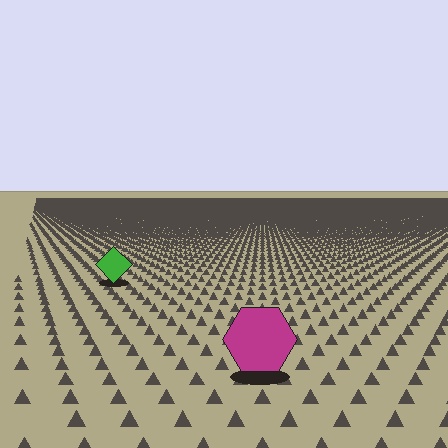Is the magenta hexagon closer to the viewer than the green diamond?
Yes. The magenta hexagon is closer — you can tell from the texture gradient: the ground texture is coarser near it.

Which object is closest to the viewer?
The magenta hexagon is closest. The texture marks near it are larger and more spread out.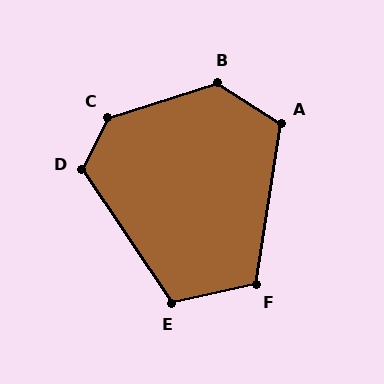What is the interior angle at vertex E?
Approximately 112 degrees (obtuse).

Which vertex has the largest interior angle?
C, at approximately 134 degrees.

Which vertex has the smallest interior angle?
F, at approximately 111 degrees.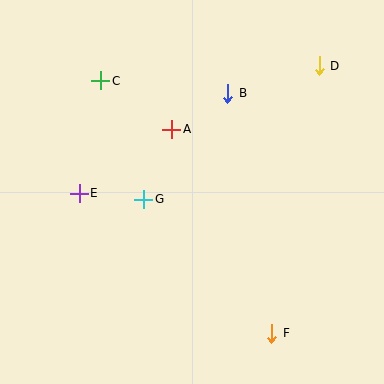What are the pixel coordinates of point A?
Point A is at (172, 129).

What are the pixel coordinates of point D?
Point D is at (319, 66).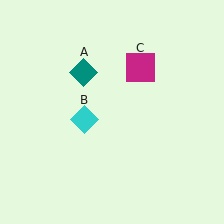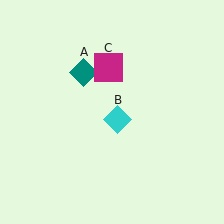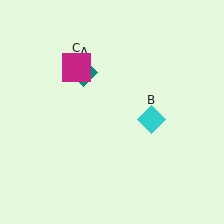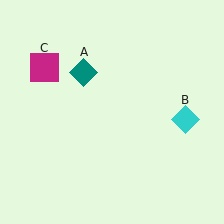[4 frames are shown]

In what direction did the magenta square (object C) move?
The magenta square (object C) moved left.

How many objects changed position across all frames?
2 objects changed position: cyan diamond (object B), magenta square (object C).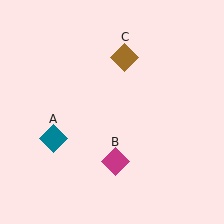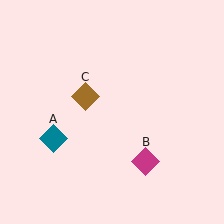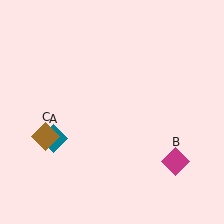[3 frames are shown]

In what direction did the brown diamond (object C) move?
The brown diamond (object C) moved down and to the left.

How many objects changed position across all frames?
2 objects changed position: magenta diamond (object B), brown diamond (object C).